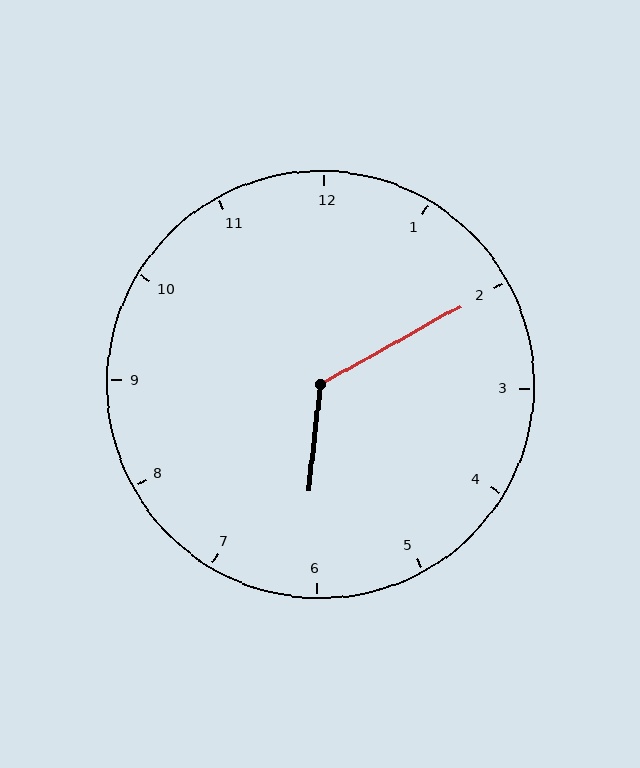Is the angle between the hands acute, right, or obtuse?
It is obtuse.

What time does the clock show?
6:10.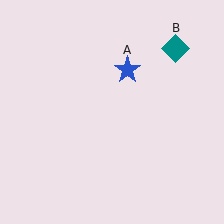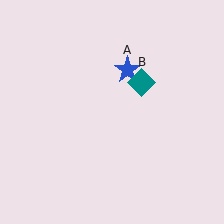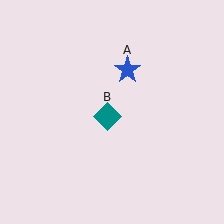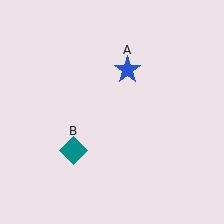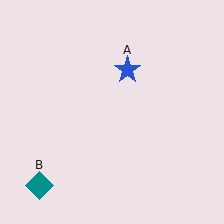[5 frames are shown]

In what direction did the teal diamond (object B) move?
The teal diamond (object B) moved down and to the left.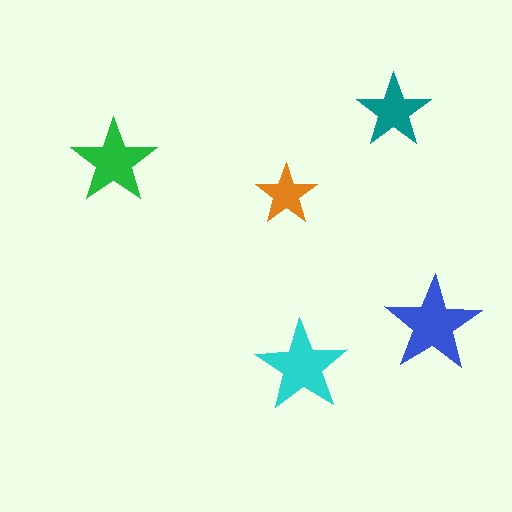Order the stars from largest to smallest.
the blue one, the cyan one, the green one, the teal one, the orange one.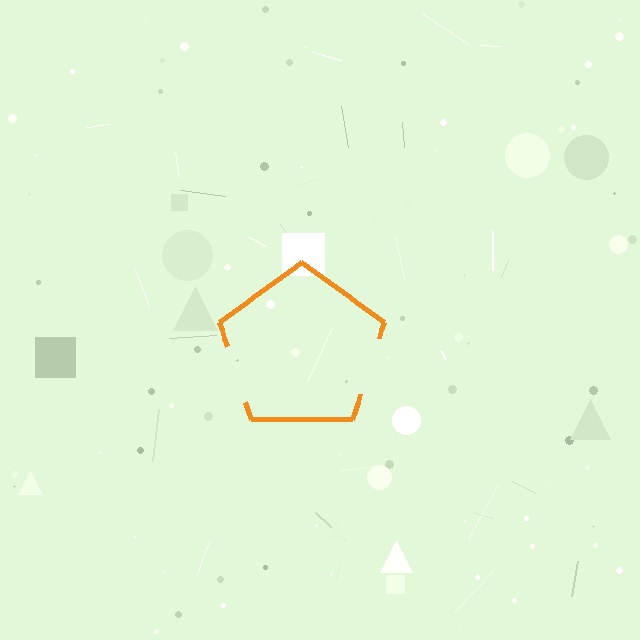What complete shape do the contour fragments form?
The contour fragments form a pentagon.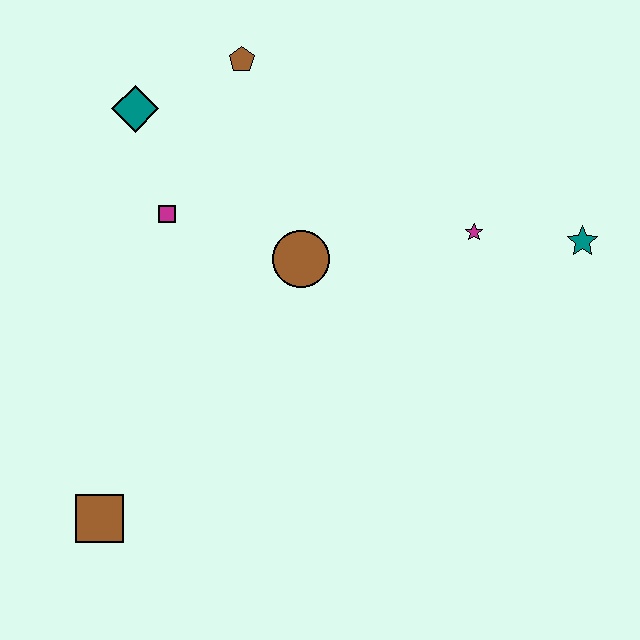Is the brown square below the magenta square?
Yes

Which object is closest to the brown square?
The magenta square is closest to the brown square.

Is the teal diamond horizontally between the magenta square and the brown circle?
No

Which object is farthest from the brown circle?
The brown square is farthest from the brown circle.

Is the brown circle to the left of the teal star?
Yes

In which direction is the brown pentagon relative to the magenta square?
The brown pentagon is above the magenta square.